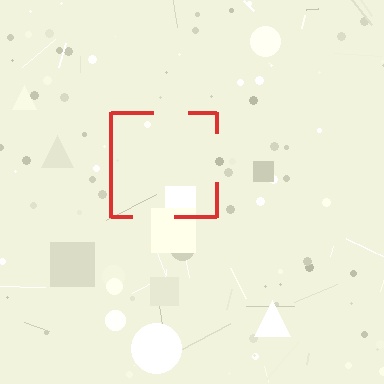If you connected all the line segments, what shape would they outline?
They would outline a square.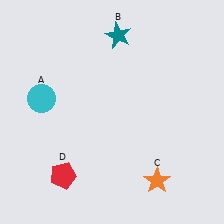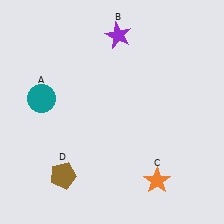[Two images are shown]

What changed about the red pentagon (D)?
In Image 1, D is red. In Image 2, it changed to brown.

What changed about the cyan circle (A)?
In Image 1, A is cyan. In Image 2, it changed to teal.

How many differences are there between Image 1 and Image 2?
There are 3 differences between the two images.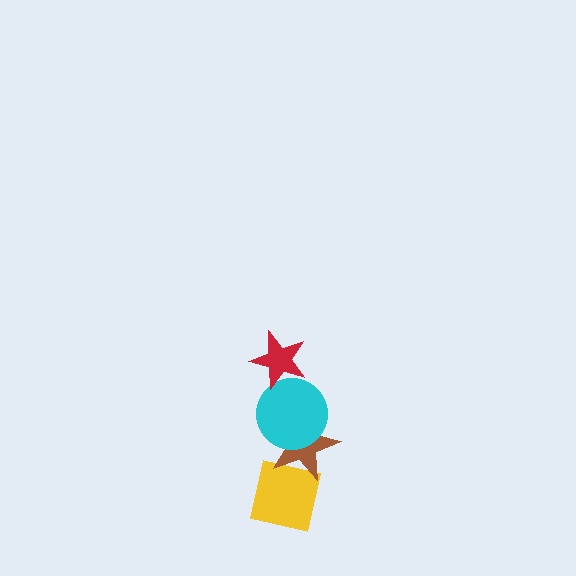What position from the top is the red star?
The red star is 1st from the top.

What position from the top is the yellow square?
The yellow square is 4th from the top.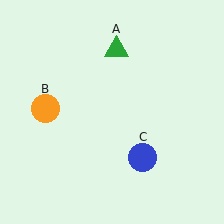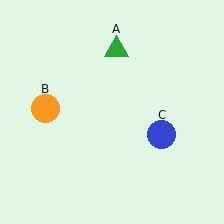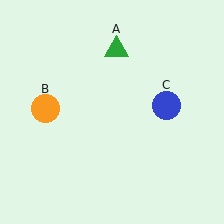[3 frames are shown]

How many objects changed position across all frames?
1 object changed position: blue circle (object C).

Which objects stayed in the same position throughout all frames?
Green triangle (object A) and orange circle (object B) remained stationary.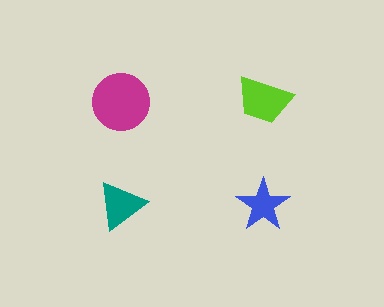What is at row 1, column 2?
A lime trapezoid.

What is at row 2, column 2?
A blue star.